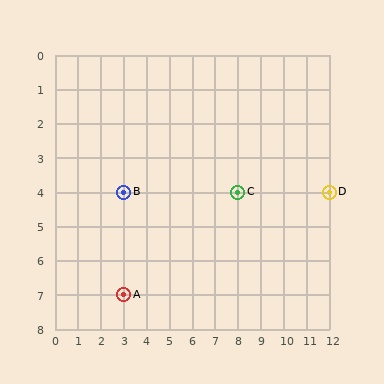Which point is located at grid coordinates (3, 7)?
Point A is at (3, 7).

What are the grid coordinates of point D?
Point D is at grid coordinates (12, 4).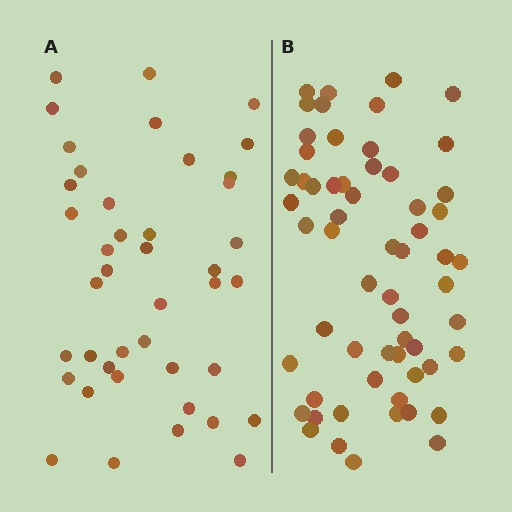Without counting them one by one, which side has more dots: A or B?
Region B (the right region) has more dots.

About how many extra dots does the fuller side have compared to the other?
Region B has approximately 20 more dots than region A.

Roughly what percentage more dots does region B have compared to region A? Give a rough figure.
About 45% more.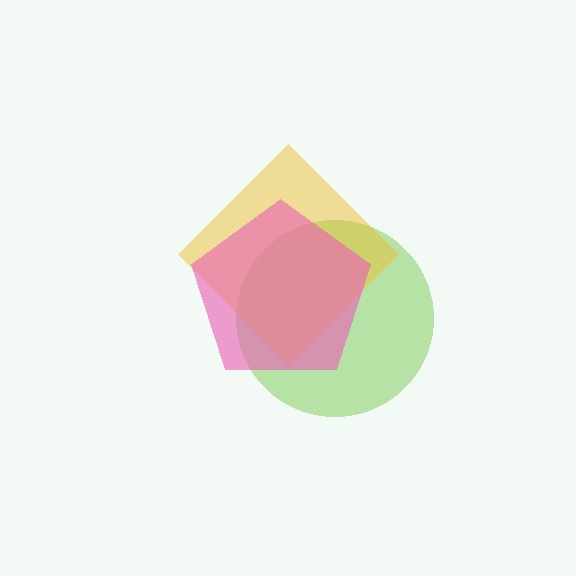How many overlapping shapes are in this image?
There are 3 overlapping shapes in the image.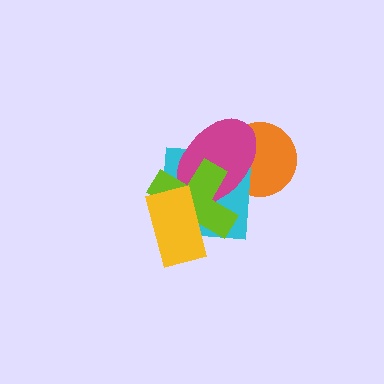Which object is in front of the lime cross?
The yellow rectangle is in front of the lime cross.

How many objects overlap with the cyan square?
4 objects overlap with the cyan square.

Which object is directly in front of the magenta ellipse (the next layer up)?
The lime cross is directly in front of the magenta ellipse.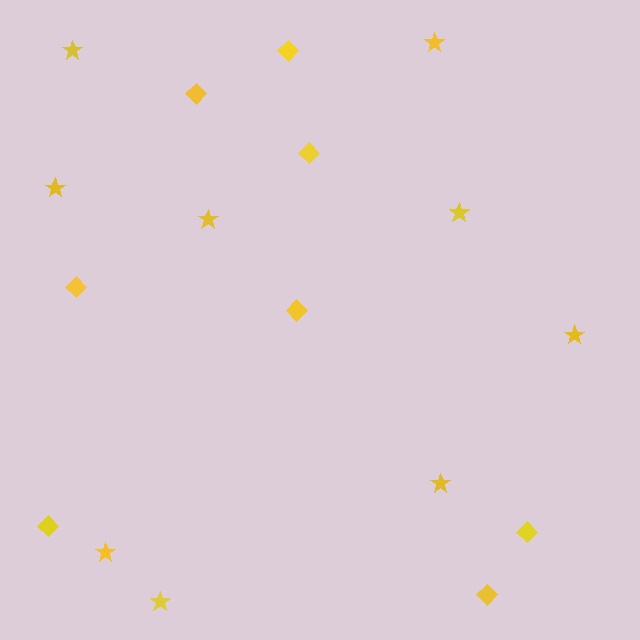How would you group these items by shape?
There are 2 groups: one group of stars (9) and one group of diamonds (8).